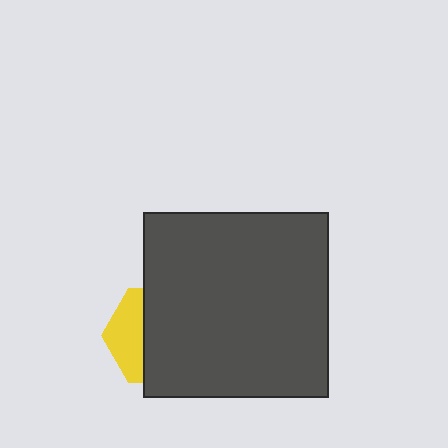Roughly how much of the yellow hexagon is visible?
A small part of it is visible (roughly 35%).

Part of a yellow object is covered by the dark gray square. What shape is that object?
It is a hexagon.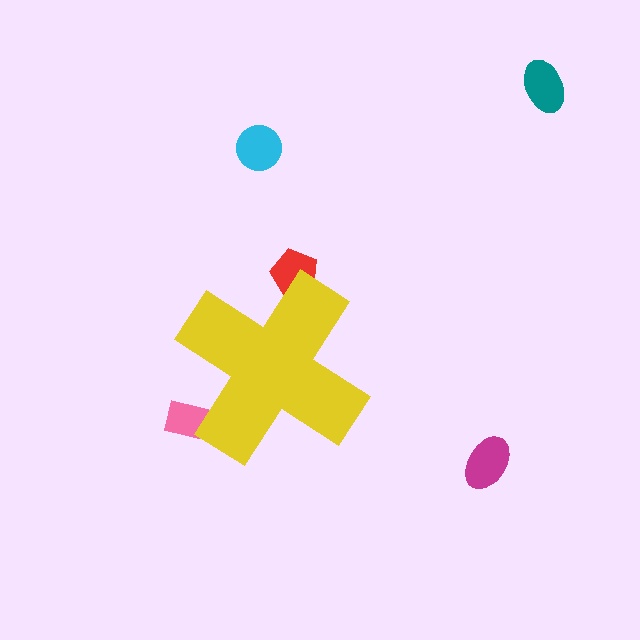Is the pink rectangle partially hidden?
Yes, the pink rectangle is partially hidden behind the yellow cross.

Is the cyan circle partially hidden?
No, the cyan circle is fully visible.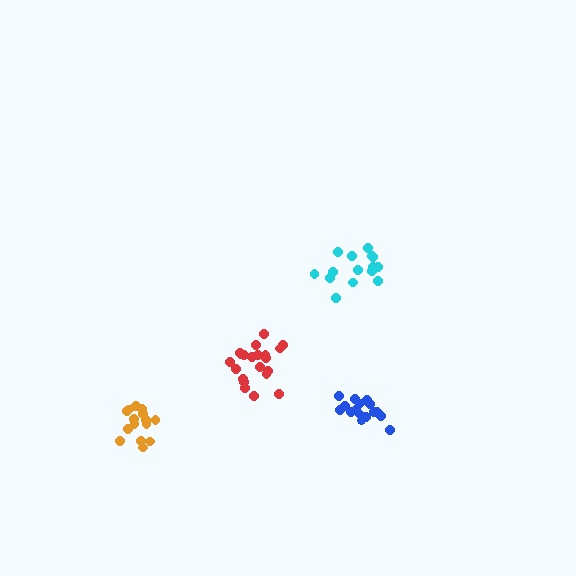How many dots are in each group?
Group 1: 21 dots, Group 2: 15 dots, Group 3: 15 dots, Group 4: 16 dots (67 total).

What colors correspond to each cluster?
The clusters are colored: red, cyan, orange, blue.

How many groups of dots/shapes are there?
There are 4 groups.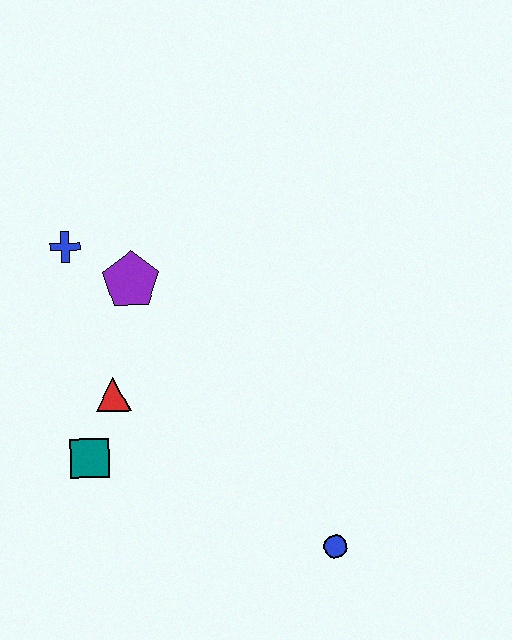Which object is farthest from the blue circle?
The blue cross is farthest from the blue circle.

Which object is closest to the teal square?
The red triangle is closest to the teal square.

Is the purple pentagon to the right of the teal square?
Yes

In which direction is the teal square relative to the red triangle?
The teal square is below the red triangle.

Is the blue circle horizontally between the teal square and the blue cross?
No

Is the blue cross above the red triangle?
Yes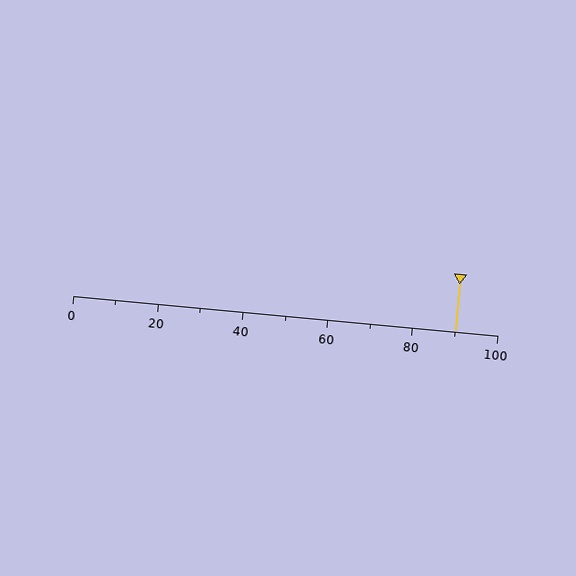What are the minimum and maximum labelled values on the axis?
The axis runs from 0 to 100.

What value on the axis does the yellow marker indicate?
The marker indicates approximately 90.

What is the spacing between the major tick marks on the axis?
The major ticks are spaced 20 apart.